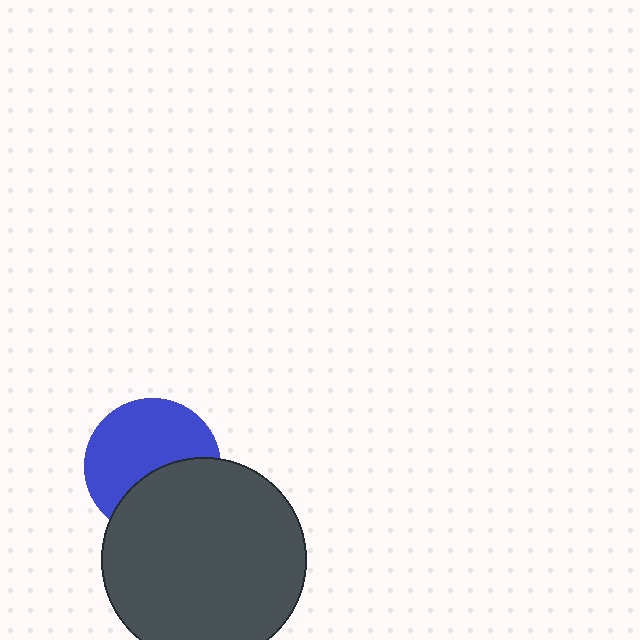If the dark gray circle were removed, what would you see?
You would see the complete blue circle.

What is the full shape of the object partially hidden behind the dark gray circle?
The partially hidden object is a blue circle.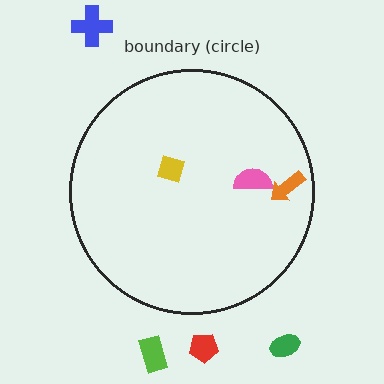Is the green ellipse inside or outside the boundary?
Outside.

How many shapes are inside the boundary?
3 inside, 4 outside.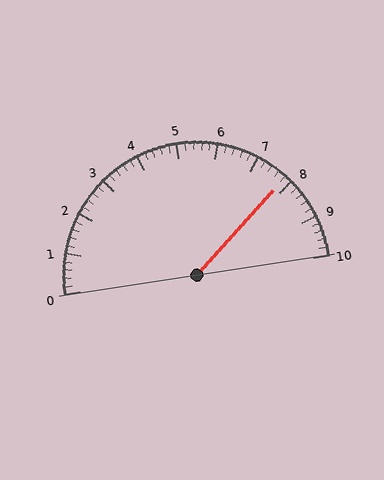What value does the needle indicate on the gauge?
The needle indicates approximately 7.8.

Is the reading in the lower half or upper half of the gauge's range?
The reading is in the upper half of the range (0 to 10).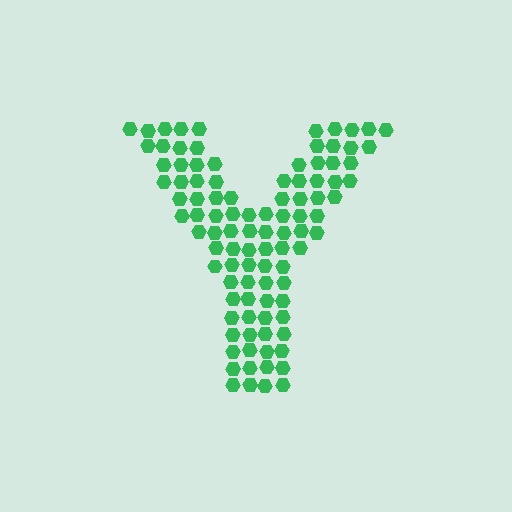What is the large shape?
The large shape is the letter Y.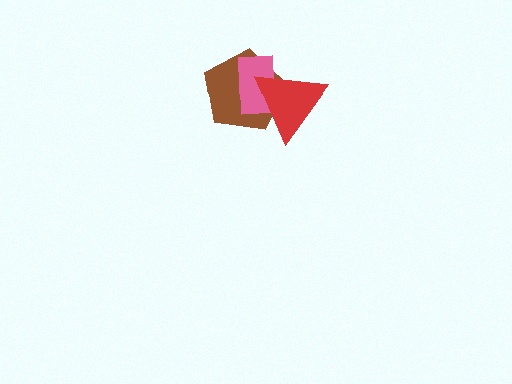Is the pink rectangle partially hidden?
Yes, it is partially covered by another shape.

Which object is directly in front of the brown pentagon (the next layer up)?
The pink rectangle is directly in front of the brown pentagon.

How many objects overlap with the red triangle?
2 objects overlap with the red triangle.